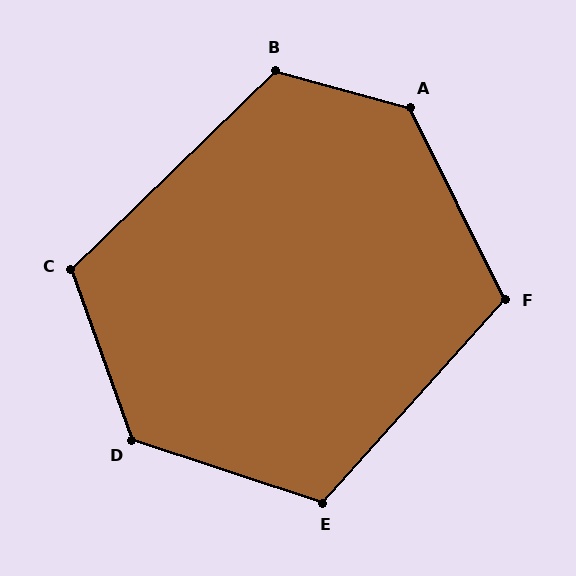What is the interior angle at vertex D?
Approximately 128 degrees (obtuse).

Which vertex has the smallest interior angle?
F, at approximately 112 degrees.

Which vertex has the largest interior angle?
A, at approximately 132 degrees.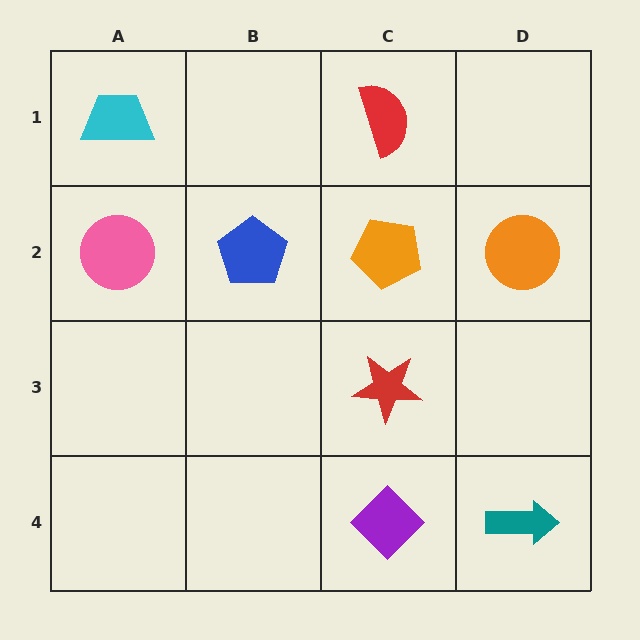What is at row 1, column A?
A cyan trapezoid.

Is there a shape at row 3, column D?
No, that cell is empty.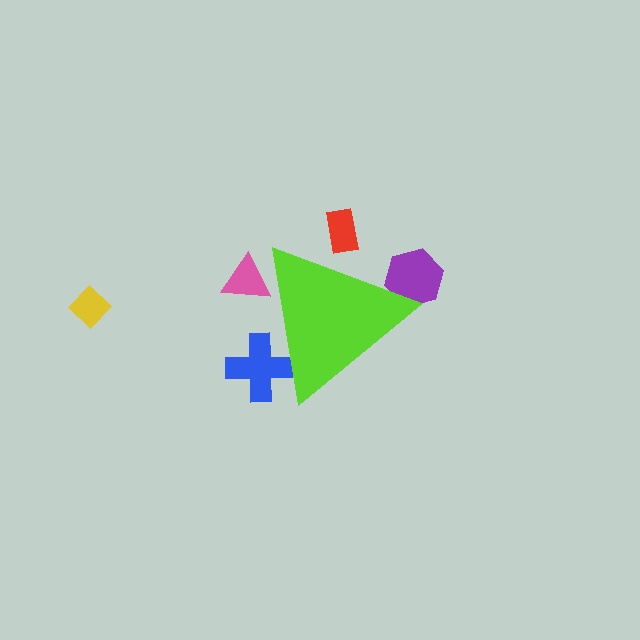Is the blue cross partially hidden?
Yes, the blue cross is partially hidden behind the lime triangle.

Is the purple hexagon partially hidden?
Yes, the purple hexagon is partially hidden behind the lime triangle.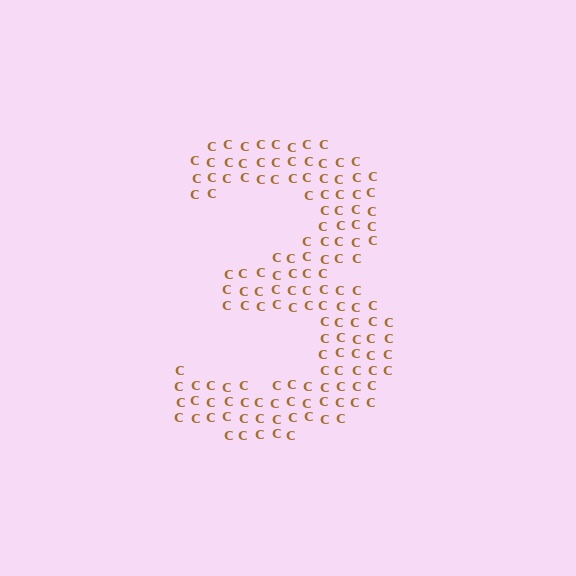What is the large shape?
The large shape is the digit 3.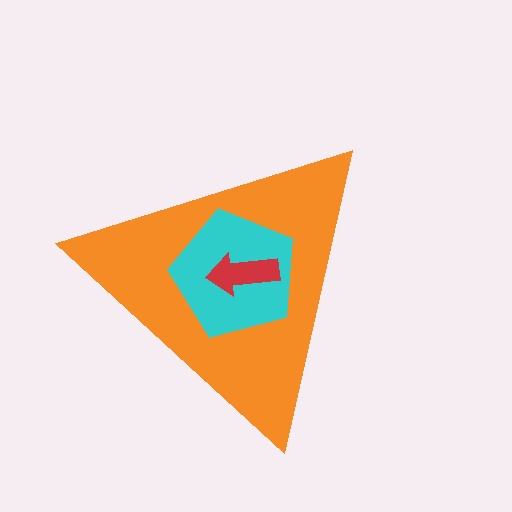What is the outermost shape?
The orange triangle.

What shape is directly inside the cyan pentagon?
The red arrow.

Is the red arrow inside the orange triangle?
Yes.